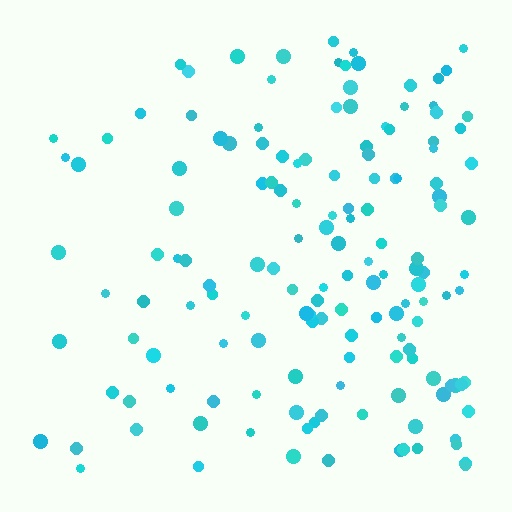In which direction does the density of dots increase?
From left to right, with the right side densest.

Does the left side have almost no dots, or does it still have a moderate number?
Still a moderate number, just noticeably fewer than the right.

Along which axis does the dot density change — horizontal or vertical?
Horizontal.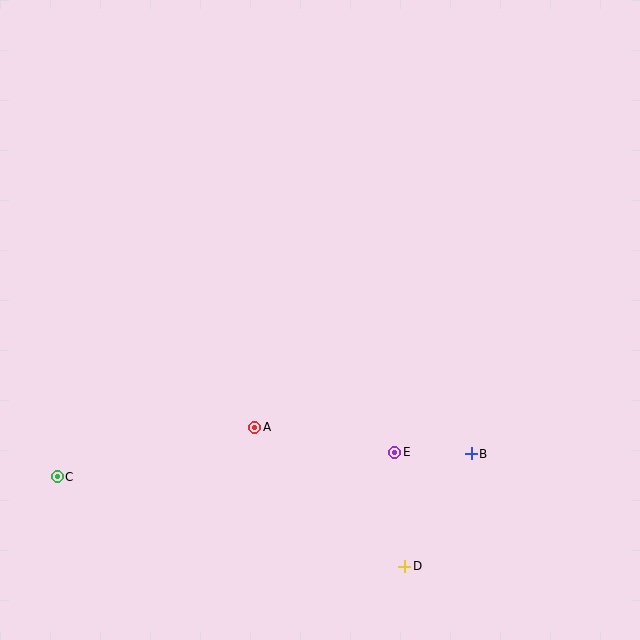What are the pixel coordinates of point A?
Point A is at (255, 427).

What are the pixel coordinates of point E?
Point E is at (395, 452).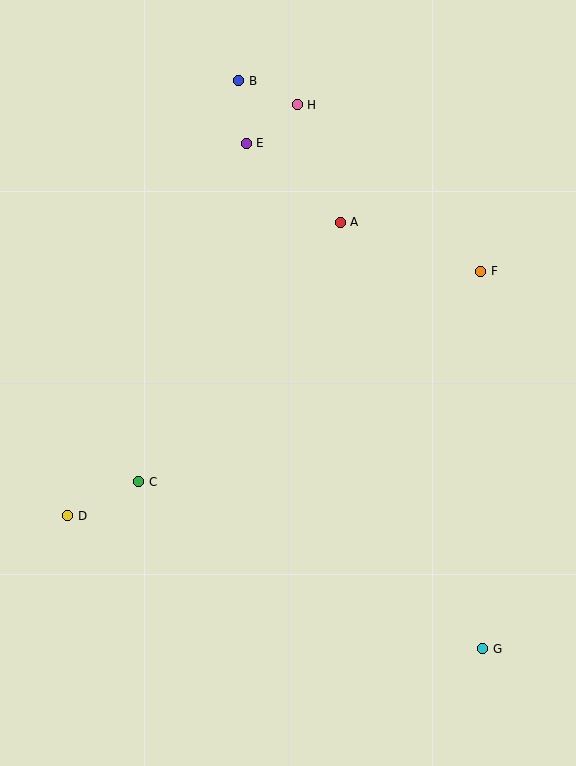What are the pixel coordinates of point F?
Point F is at (481, 271).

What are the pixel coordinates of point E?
Point E is at (246, 143).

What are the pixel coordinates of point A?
Point A is at (340, 222).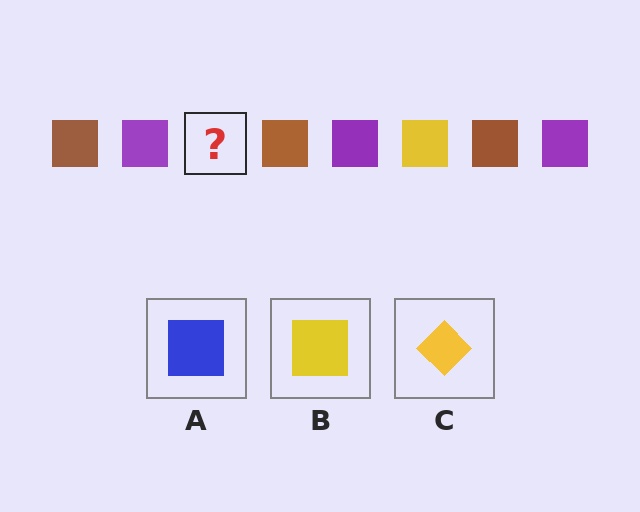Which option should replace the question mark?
Option B.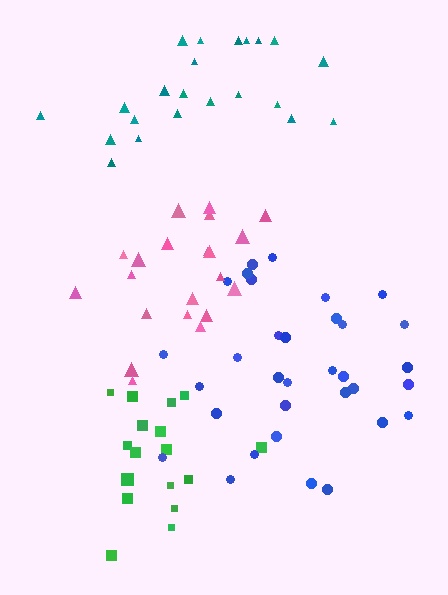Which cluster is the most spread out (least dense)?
Teal.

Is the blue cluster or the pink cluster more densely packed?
Pink.